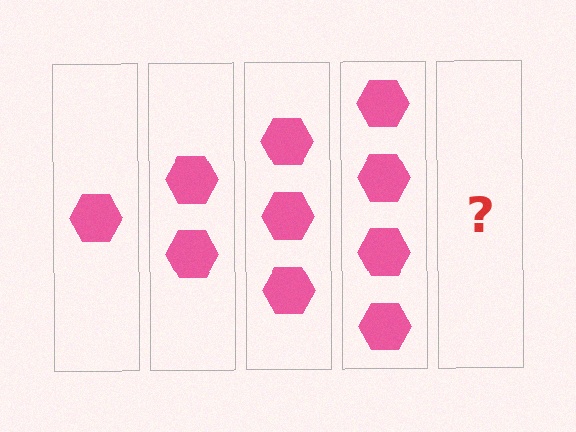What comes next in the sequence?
The next element should be 5 hexagons.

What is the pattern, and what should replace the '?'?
The pattern is that each step adds one more hexagon. The '?' should be 5 hexagons.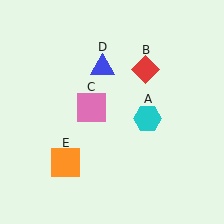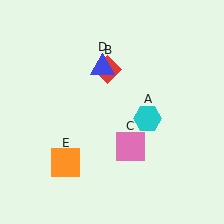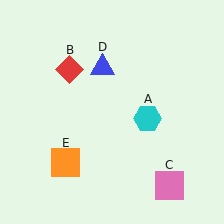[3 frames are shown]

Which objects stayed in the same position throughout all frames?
Cyan hexagon (object A) and blue triangle (object D) and orange square (object E) remained stationary.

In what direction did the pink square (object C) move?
The pink square (object C) moved down and to the right.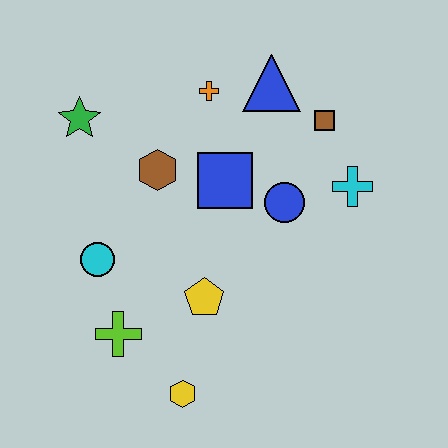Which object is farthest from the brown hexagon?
The yellow hexagon is farthest from the brown hexagon.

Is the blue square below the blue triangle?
Yes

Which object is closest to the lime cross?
The cyan circle is closest to the lime cross.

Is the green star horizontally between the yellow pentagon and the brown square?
No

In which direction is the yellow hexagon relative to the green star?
The yellow hexagon is below the green star.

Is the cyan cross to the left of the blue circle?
No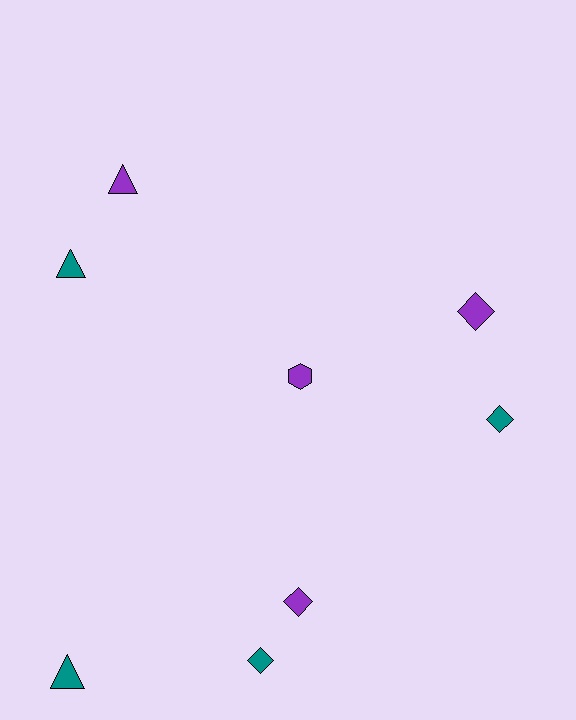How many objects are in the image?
There are 8 objects.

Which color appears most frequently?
Teal, with 4 objects.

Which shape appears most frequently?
Diamond, with 4 objects.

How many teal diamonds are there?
There are 2 teal diamonds.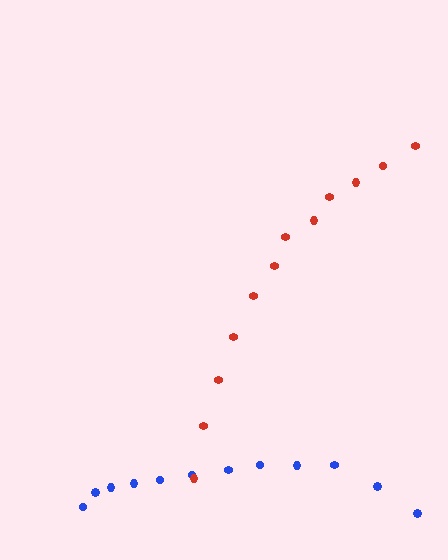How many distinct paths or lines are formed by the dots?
There are 2 distinct paths.